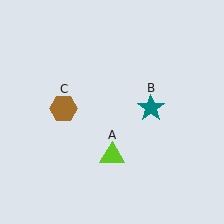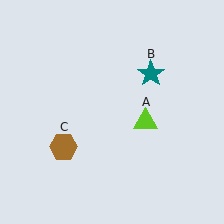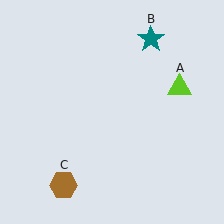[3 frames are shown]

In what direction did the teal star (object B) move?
The teal star (object B) moved up.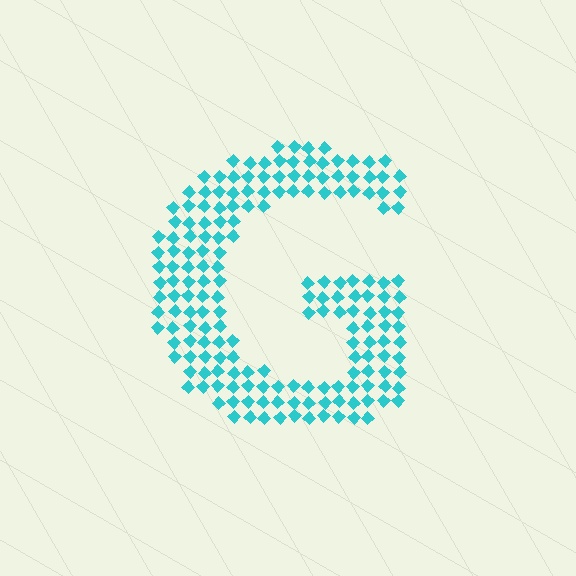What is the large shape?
The large shape is the letter G.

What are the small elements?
The small elements are diamonds.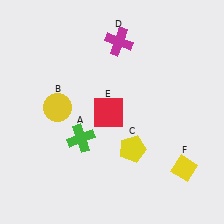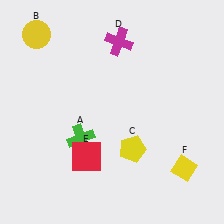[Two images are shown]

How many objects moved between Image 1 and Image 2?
2 objects moved between the two images.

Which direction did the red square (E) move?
The red square (E) moved down.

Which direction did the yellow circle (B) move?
The yellow circle (B) moved up.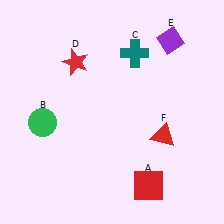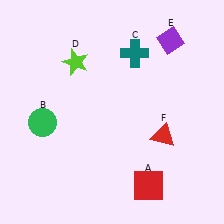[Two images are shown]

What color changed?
The star (D) changed from red in Image 1 to lime in Image 2.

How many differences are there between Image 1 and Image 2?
There is 1 difference between the two images.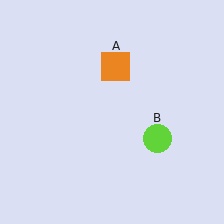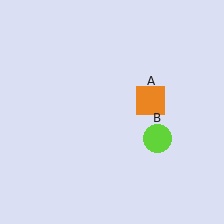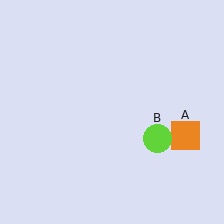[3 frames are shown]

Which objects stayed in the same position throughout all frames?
Lime circle (object B) remained stationary.